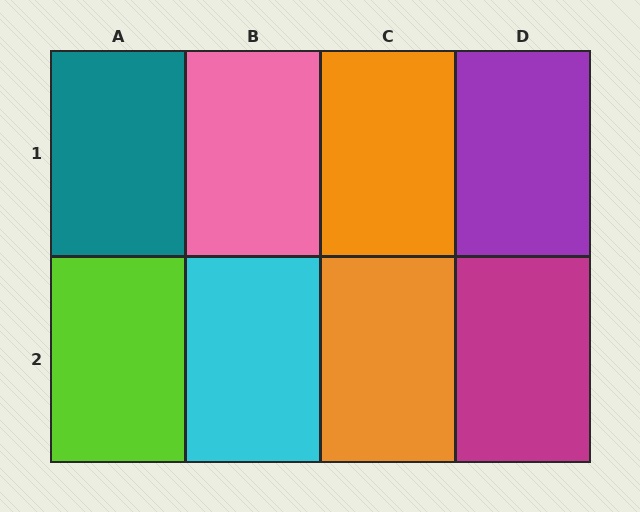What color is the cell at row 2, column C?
Orange.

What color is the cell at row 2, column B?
Cyan.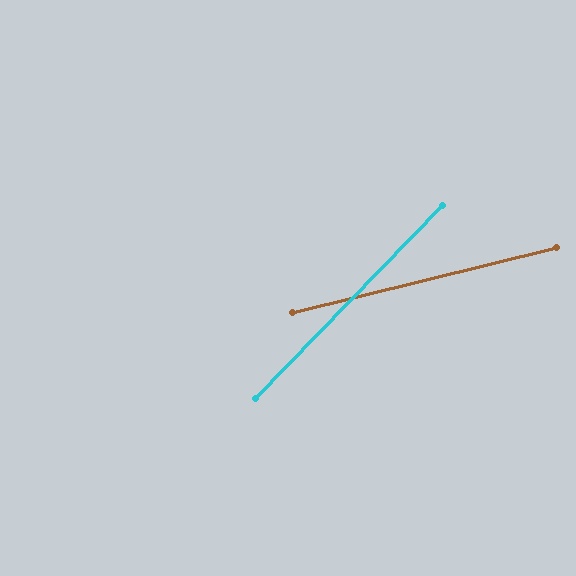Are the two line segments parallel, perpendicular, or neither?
Neither parallel nor perpendicular — they differ by about 32°.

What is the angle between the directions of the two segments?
Approximately 32 degrees.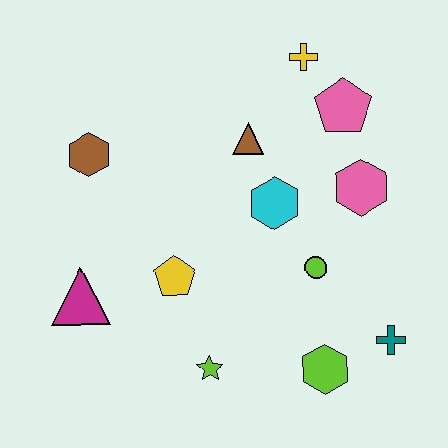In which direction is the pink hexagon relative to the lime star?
The pink hexagon is above the lime star.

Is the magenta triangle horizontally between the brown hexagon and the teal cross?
No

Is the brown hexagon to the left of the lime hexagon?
Yes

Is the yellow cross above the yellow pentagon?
Yes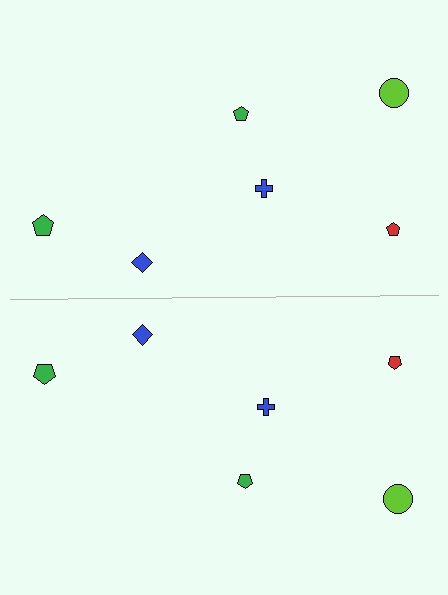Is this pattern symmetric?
Yes, this pattern has bilateral (reflection) symmetry.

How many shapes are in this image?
There are 12 shapes in this image.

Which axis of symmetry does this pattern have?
The pattern has a horizontal axis of symmetry running through the center of the image.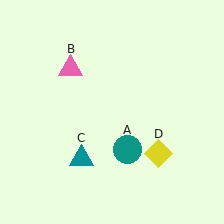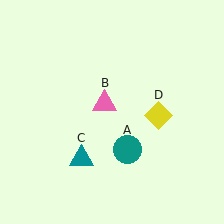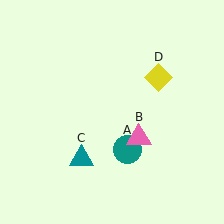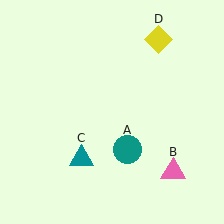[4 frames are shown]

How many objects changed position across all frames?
2 objects changed position: pink triangle (object B), yellow diamond (object D).